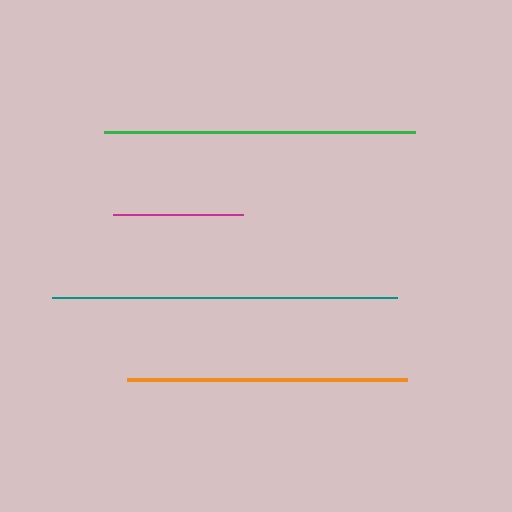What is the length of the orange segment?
The orange segment is approximately 281 pixels long.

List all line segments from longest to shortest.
From longest to shortest: teal, green, orange, magenta.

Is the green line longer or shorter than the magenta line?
The green line is longer than the magenta line.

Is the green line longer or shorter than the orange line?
The green line is longer than the orange line.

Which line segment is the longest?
The teal line is the longest at approximately 345 pixels.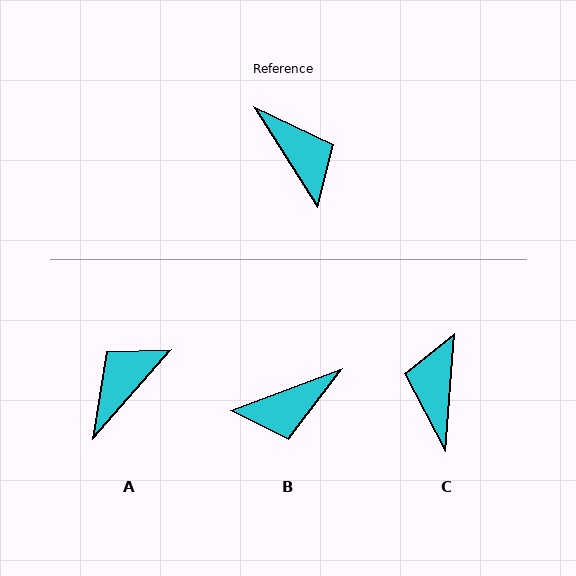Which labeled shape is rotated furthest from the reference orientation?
C, about 143 degrees away.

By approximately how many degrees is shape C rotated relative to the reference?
Approximately 143 degrees counter-clockwise.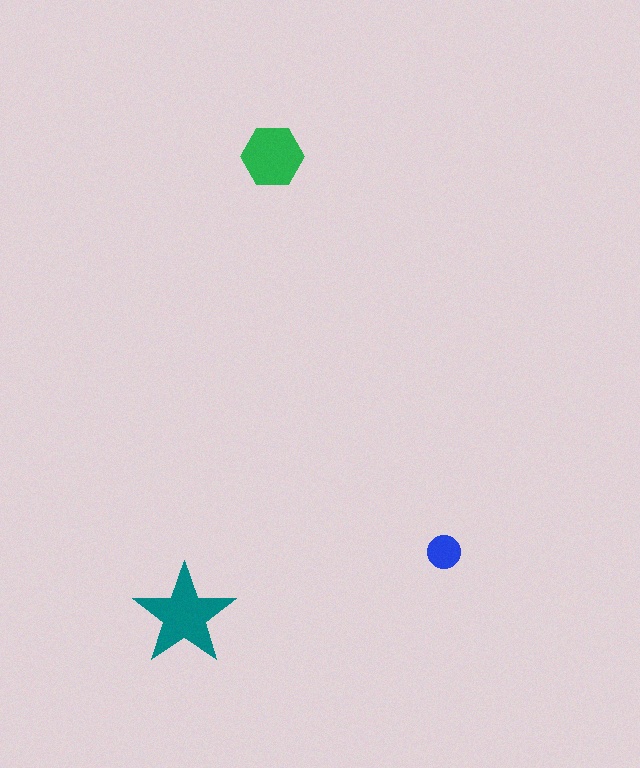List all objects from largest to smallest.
The teal star, the green hexagon, the blue circle.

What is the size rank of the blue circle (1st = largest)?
3rd.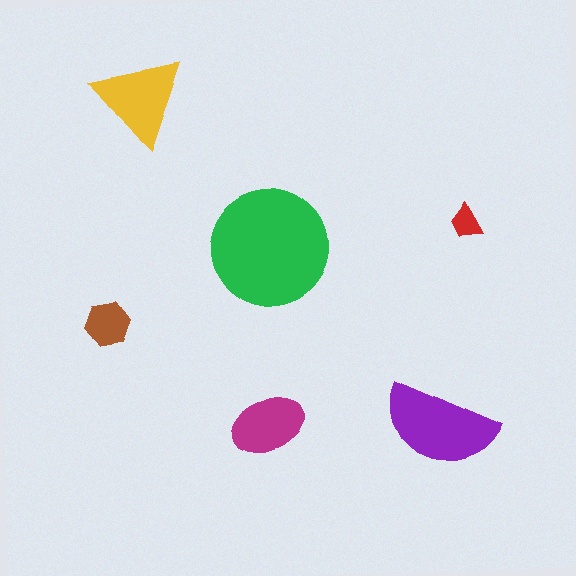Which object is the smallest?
The red trapezoid.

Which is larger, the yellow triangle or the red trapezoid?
The yellow triangle.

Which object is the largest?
The green circle.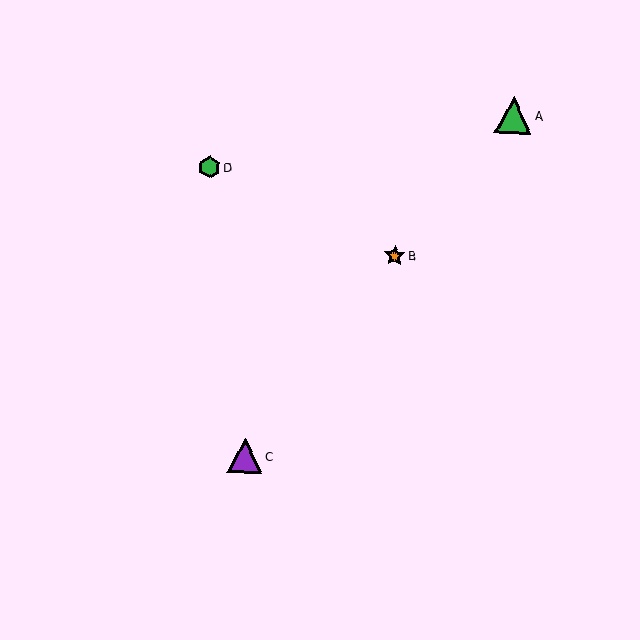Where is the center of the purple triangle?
The center of the purple triangle is at (245, 456).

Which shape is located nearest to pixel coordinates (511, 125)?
The green triangle (labeled A) at (514, 116) is nearest to that location.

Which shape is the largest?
The green triangle (labeled A) is the largest.